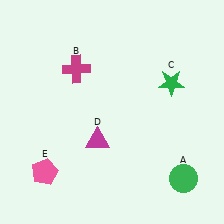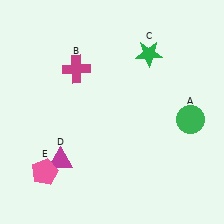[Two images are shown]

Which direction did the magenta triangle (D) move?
The magenta triangle (D) moved left.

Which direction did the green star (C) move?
The green star (C) moved up.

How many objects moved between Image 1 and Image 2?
3 objects moved between the two images.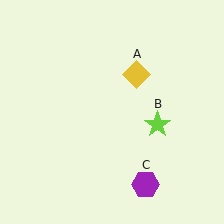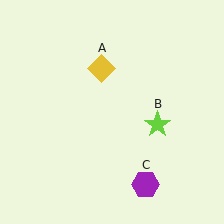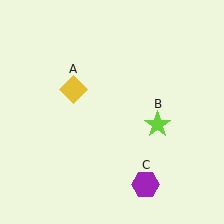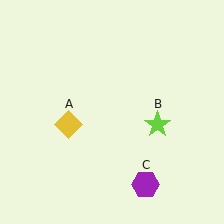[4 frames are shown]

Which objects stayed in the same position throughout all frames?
Lime star (object B) and purple hexagon (object C) remained stationary.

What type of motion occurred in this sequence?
The yellow diamond (object A) rotated counterclockwise around the center of the scene.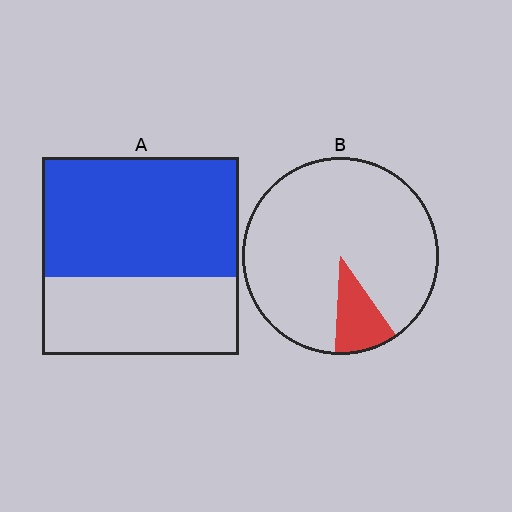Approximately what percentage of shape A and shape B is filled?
A is approximately 60% and B is approximately 10%.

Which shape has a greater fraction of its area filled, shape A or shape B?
Shape A.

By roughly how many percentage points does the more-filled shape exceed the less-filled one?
By roughly 50 percentage points (A over B).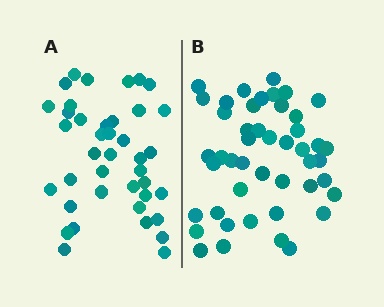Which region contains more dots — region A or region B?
Region B (the right region) has more dots.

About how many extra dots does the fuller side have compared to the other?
Region B has about 6 more dots than region A.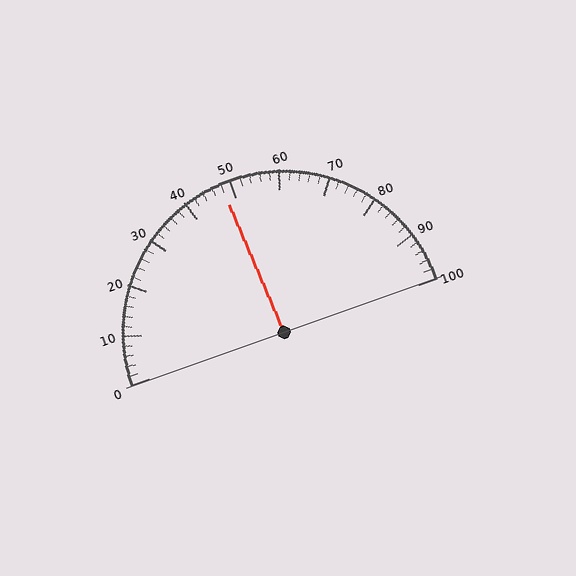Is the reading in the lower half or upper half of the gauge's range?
The reading is in the lower half of the range (0 to 100).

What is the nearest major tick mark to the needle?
The nearest major tick mark is 50.